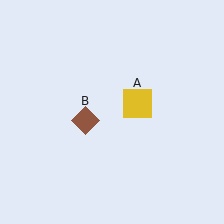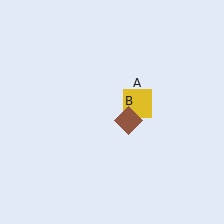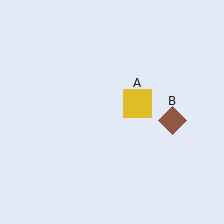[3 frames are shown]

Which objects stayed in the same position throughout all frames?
Yellow square (object A) remained stationary.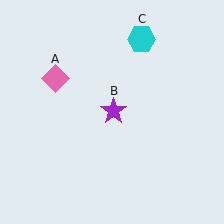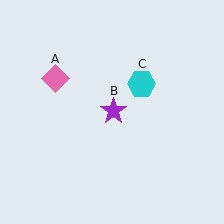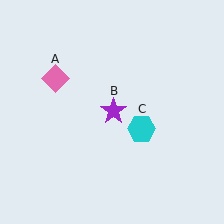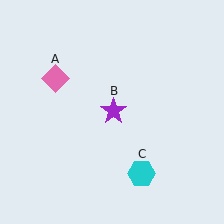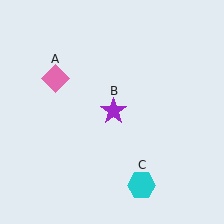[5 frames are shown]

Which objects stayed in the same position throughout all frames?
Pink diamond (object A) and purple star (object B) remained stationary.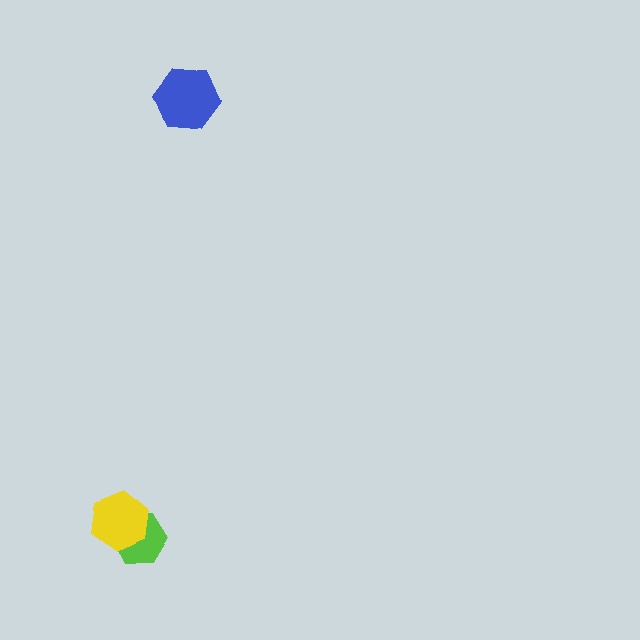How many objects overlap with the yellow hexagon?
1 object overlaps with the yellow hexagon.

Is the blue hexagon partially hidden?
No, no other shape covers it.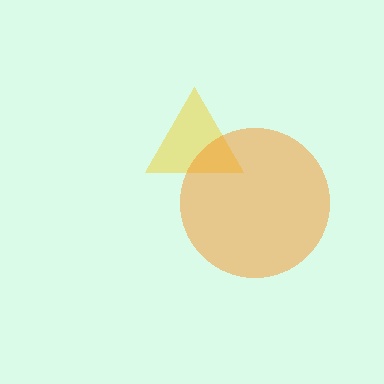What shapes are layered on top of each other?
The layered shapes are: a yellow triangle, an orange circle.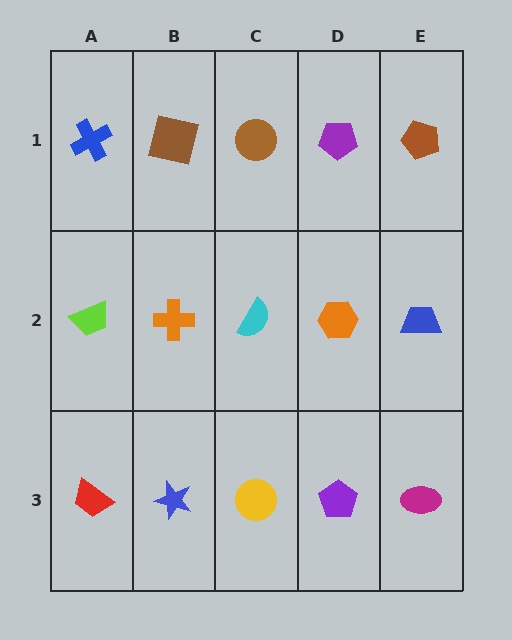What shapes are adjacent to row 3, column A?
A lime trapezoid (row 2, column A), a blue star (row 3, column B).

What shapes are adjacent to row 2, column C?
A brown circle (row 1, column C), a yellow circle (row 3, column C), an orange cross (row 2, column B), an orange hexagon (row 2, column D).